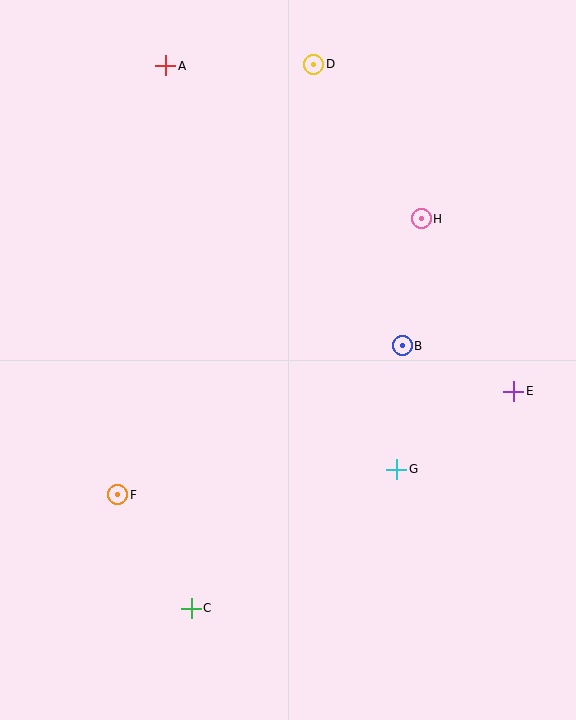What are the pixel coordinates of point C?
Point C is at (191, 608).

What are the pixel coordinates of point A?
Point A is at (166, 66).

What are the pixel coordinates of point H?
Point H is at (421, 219).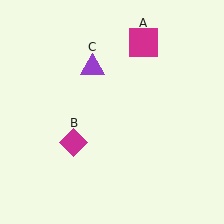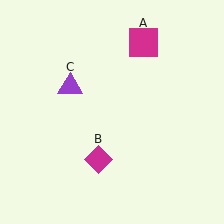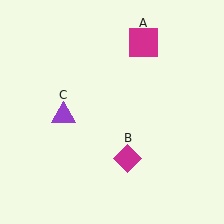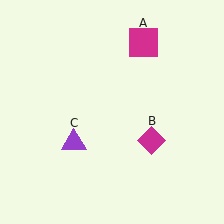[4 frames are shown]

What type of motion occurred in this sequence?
The magenta diamond (object B), purple triangle (object C) rotated counterclockwise around the center of the scene.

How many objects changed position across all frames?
2 objects changed position: magenta diamond (object B), purple triangle (object C).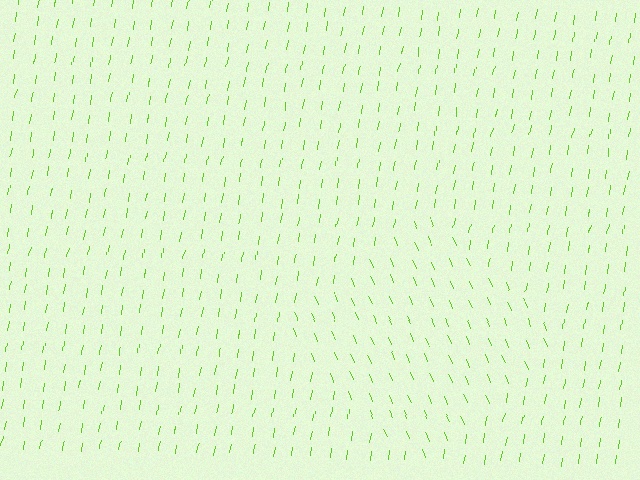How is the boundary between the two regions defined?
The boundary is defined purely by a change in line orientation (approximately 33 degrees difference). All lines are the same color and thickness.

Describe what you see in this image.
The image is filled with small lime line segments. A diamond region in the image has lines oriented differently from the surrounding lines, creating a visible texture boundary.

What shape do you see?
I see a diamond.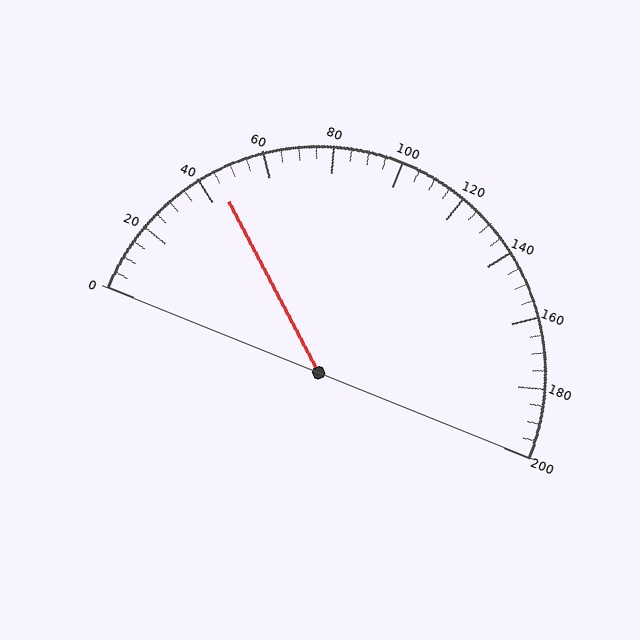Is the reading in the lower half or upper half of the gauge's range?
The reading is in the lower half of the range (0 to 200).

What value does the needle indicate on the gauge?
The needle indicates approximately 45.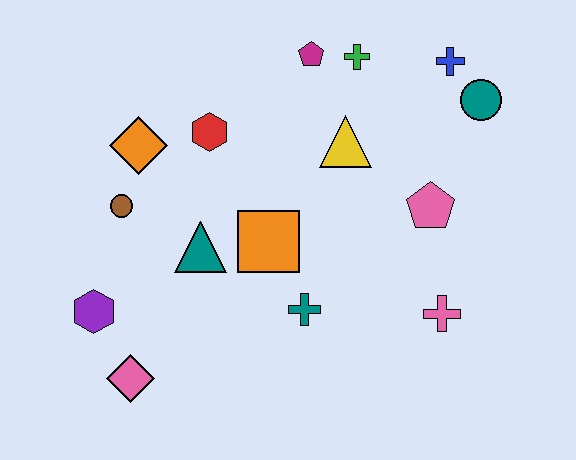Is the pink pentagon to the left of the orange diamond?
No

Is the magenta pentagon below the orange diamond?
No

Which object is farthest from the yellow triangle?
The pink diamond is farthest from the yellow triangle.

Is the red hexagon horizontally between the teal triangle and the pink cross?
Yes